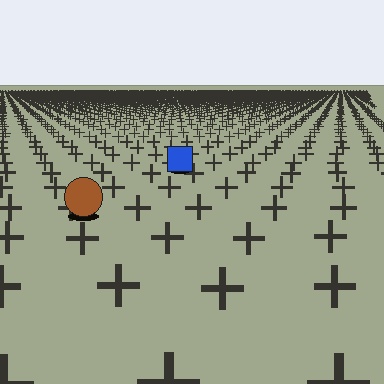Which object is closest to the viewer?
The brown circle is closest. The texture marks near it are larger and more spread out.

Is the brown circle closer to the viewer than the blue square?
Yes. The brown circle is closer — you can tell from the texture gradient: the ground texture is coarser near it.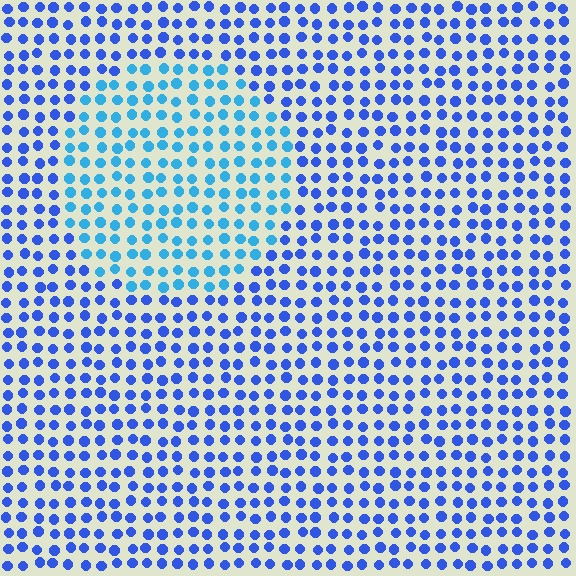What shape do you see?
I see a circle.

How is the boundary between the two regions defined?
The boundary is defined purely by a slight shift in hue (about 30 degrees). Spacing, size, and orientation are identical on both sides.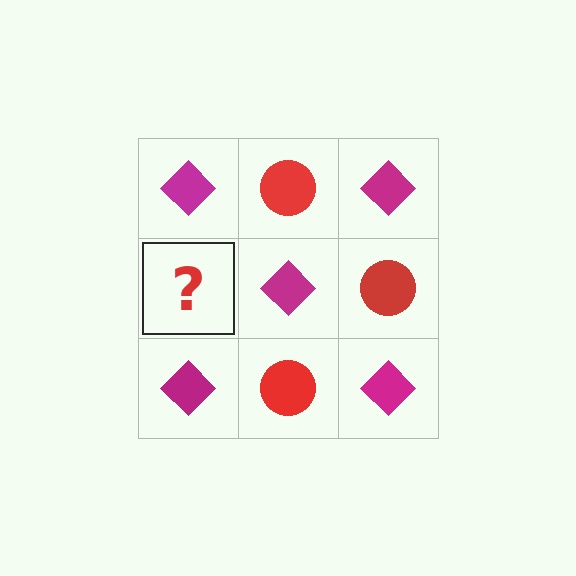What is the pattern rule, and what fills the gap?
The rule is that it alternates magenta diamond and red circle in a checkerboard pattern. The gap should be filled with a red circle.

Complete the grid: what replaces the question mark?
The question mark should be replaced with a red circle.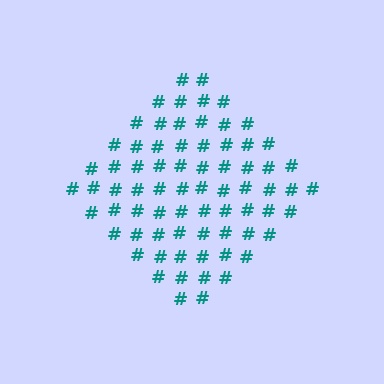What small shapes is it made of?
It is made of small hash symbols.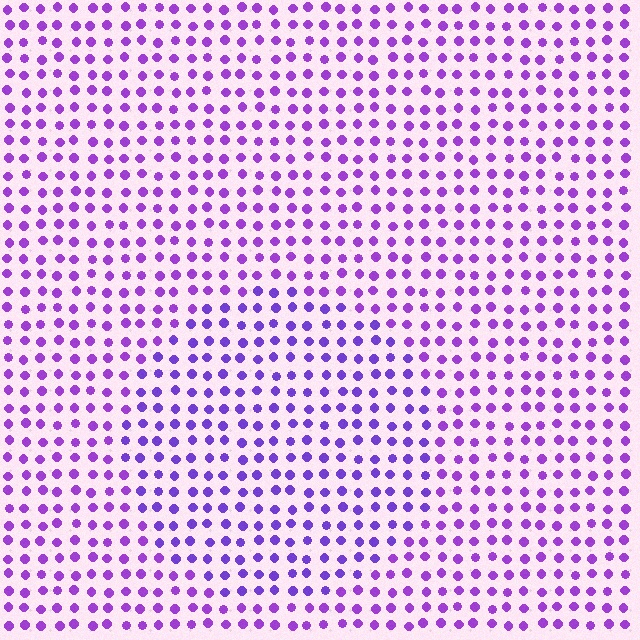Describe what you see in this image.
The image is filled with small purple elements in a uniform arrangement. A circle-shaped region is visible where the elements are tinted to a slightly different hue, forming a subtle color boundary.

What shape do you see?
I see a circle.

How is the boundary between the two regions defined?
The boundary is defined purely by a slight shift in hue (about 18 degrees). Spacing, size, and orientation are identical on both sides.